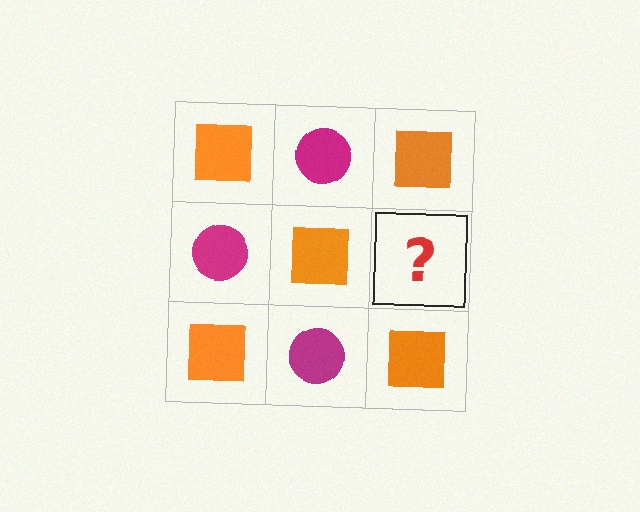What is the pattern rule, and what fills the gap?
The rule is that it alternates orange square and magenta circle in a checkerboard pattern. The gap should be filled with a magenta circle.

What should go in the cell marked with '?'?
The missing cell should contain a magenta circle.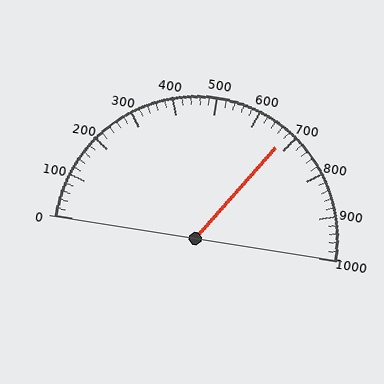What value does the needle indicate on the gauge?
The needle indicates approximately 680.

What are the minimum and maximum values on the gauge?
The gauge ranges from 0 to 1000.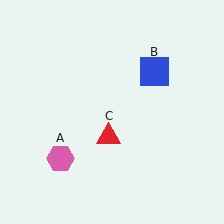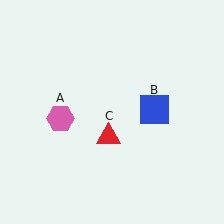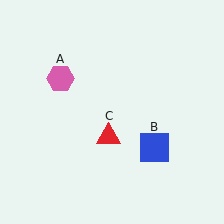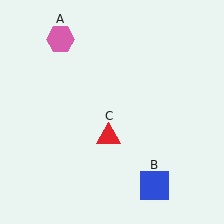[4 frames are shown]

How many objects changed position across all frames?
2 objects changed position: pink hexagon (object A), blue square (object B).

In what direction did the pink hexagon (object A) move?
The pink hexagon (object A) moved up.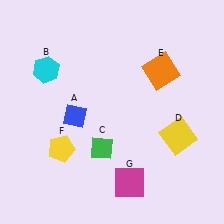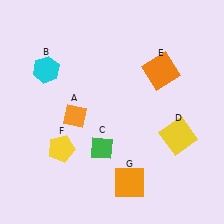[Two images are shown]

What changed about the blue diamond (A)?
In Image 1, A is blue. In Image 2, it changed to orange.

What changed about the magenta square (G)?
In Image 1, G is magenta. In Image 2, it changed to orange.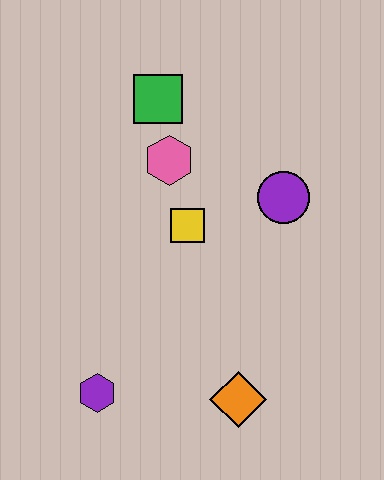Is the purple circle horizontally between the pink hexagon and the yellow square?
No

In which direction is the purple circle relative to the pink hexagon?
The purple circle is to the right of the pink hexagon.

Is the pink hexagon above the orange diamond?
Yes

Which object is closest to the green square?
The pink hexagon is closest to the green square.